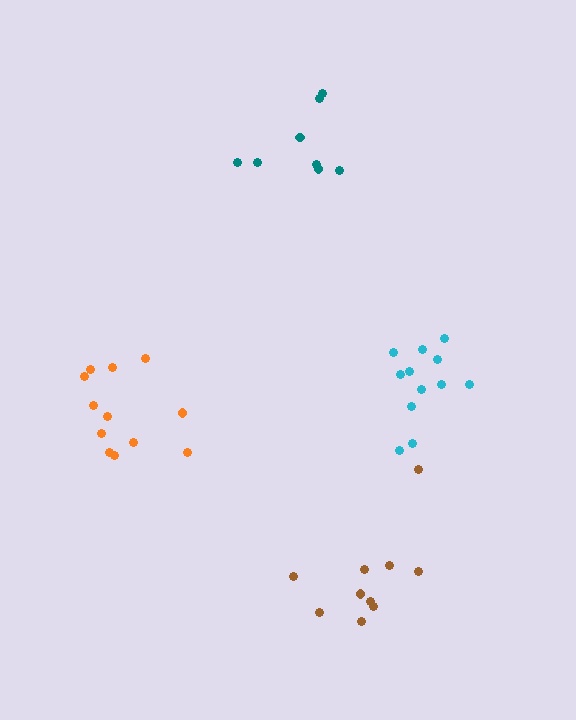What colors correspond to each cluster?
The clusters are colored: cyan, brown, orange, teal.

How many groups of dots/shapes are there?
There are 4 groups.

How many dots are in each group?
Group 1: 12 dots, Group 2: 10 dots, Group 3: 12 dots, Group 4: 8 dots (42 total).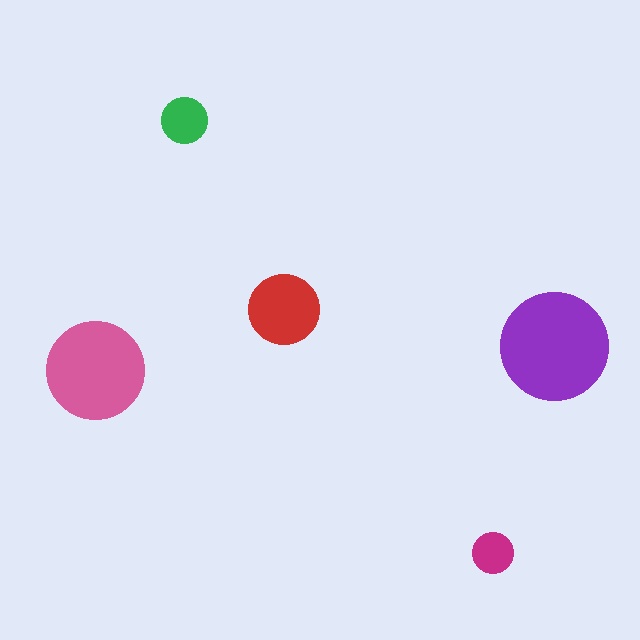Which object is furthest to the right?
The purple circle is rightmost.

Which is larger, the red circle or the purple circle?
The purple one.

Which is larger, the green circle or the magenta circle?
The green one.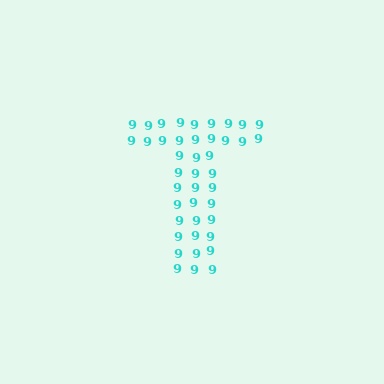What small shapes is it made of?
It is made of small digit 9's.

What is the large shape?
The large shape is the letter T.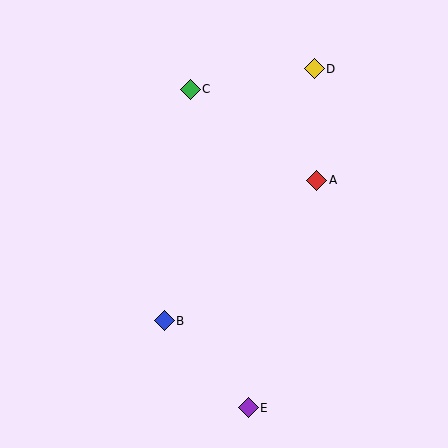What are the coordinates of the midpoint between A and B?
The midpoint between A and B is at (240, 251).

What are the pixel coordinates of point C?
Point C is at (190, 89).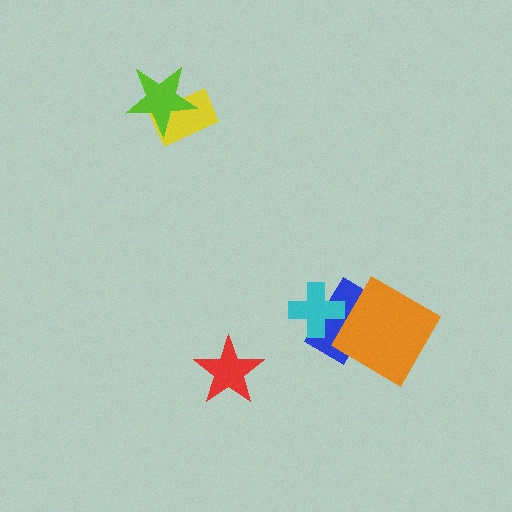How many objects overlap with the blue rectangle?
2 objects overlap with the blue rectangle.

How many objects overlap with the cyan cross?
1 object overlaps with the cyan cross.